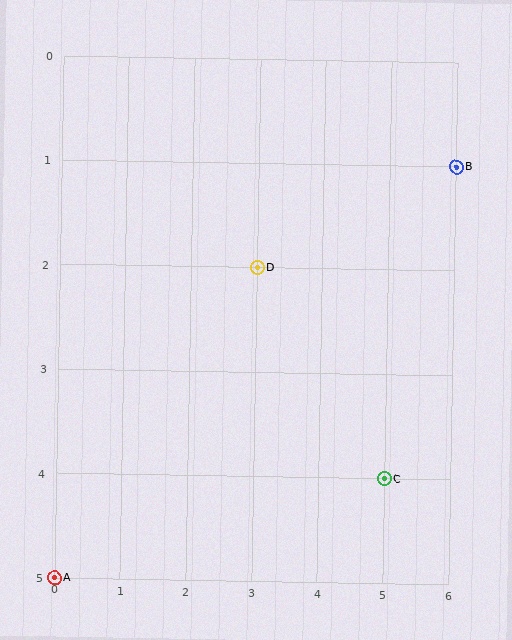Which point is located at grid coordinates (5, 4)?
Point C is at (5, 4).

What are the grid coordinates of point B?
Point B is at grid coordinates (6, 1).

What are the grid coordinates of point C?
Point C is at grid coordinates (5, 4).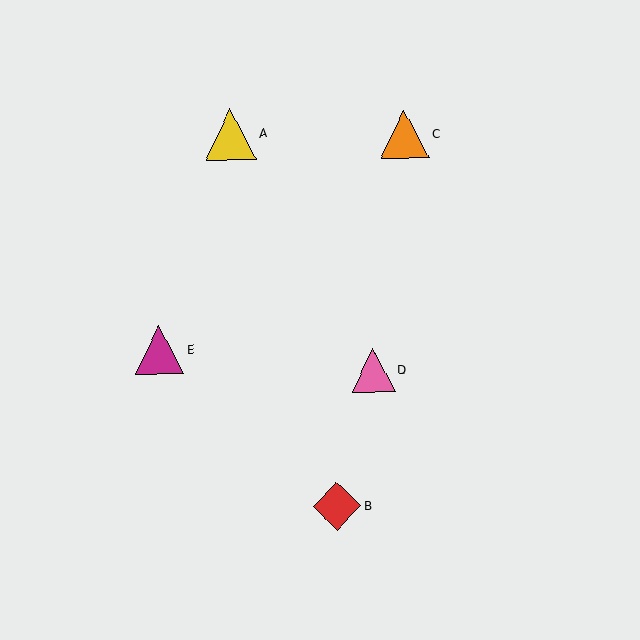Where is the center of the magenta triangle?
The center of the magenta triangle is at (159, 350).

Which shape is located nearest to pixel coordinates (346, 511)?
The red diamond (labeled B) at (337, 506) is nearest to that location.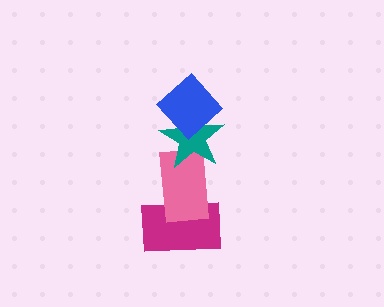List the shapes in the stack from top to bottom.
From top to bottom: the blue diamond, the teal star, the pink rectangle, the magenta rectangle.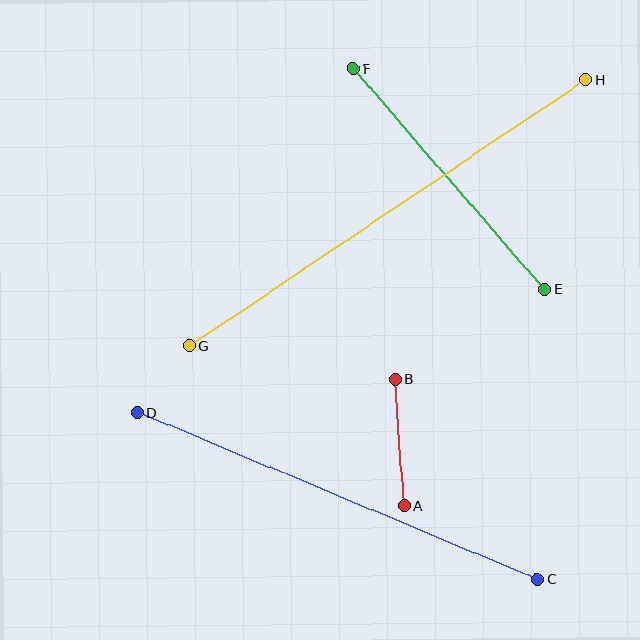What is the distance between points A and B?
The distance is approximately 127 pixels.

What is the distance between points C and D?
The distance is approximately 434 pixels.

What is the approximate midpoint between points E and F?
The midpoint is at approximately (449, 179) pixels.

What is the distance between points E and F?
The distance is approximately 292 pixels.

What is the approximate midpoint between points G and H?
The midpoint is at approximately (387, 213) pixels.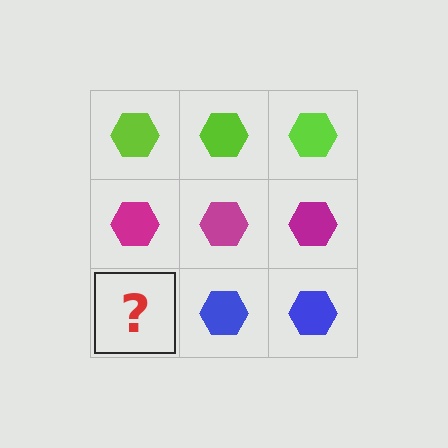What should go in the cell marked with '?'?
The missing cell should contain a blue hexagon.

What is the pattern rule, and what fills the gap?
The rule is that each row has a consistent color. The gap should be filled with a blue hexagon.